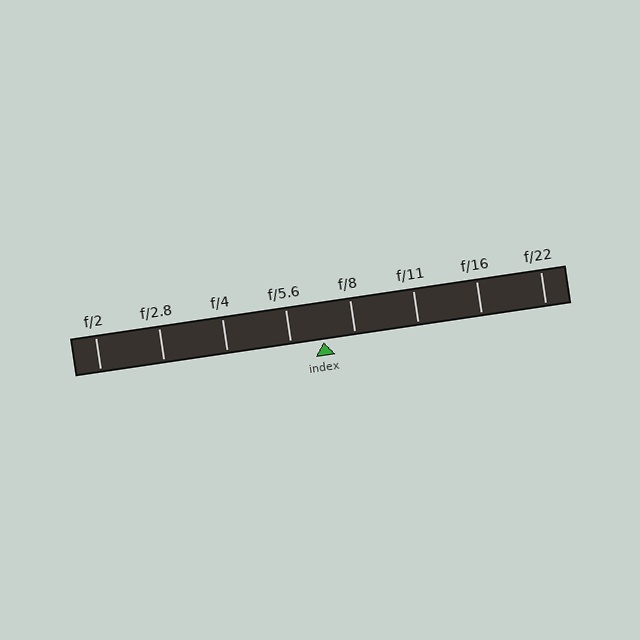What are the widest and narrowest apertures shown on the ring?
The widest aperture shown is f/2 and the narrowest is f/22.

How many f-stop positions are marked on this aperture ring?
There are 8 f-stop positions marked.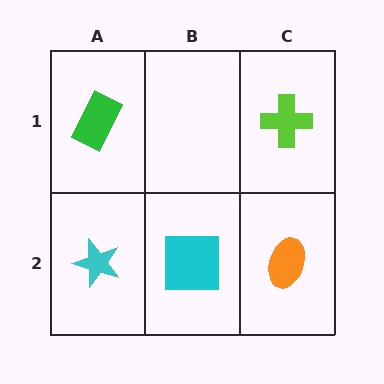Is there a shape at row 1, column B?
No, that cell is empty.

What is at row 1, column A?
A green rectangle.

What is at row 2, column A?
A cyan star.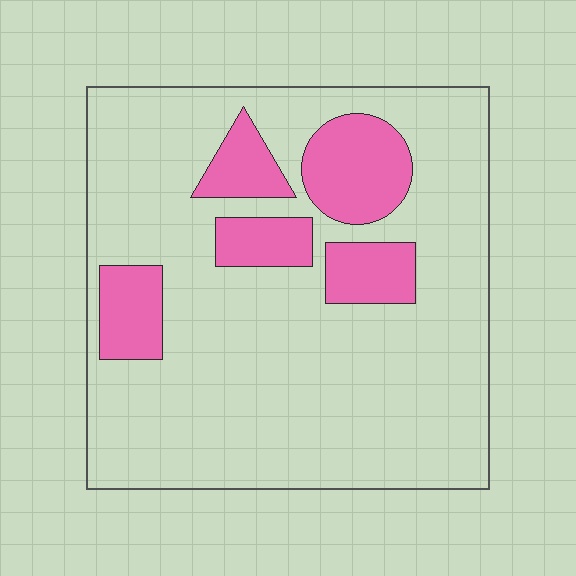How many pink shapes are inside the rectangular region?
5.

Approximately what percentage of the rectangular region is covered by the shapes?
Approximately 20%.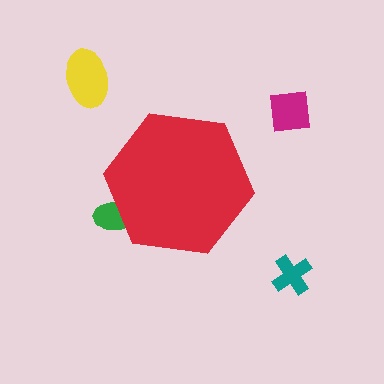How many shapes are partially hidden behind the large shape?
1 shape is partially hidden.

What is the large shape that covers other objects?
A red hexagon.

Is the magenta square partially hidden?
No, the magenta square is fully visible.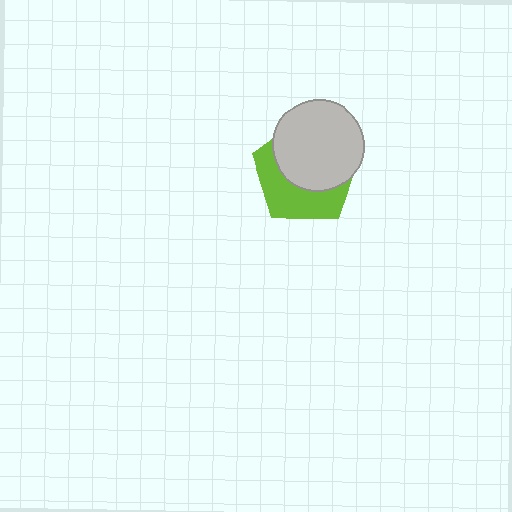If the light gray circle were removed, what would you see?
You would see the complete lime pentagon.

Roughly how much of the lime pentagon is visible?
A small part of it is visible (roughly 42%).